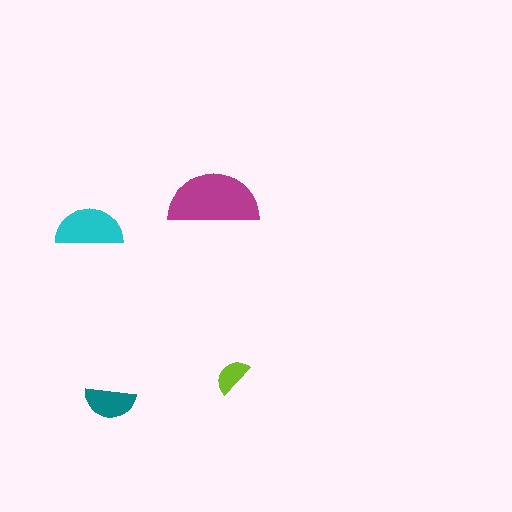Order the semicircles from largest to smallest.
the magenta one, the cyan one, the teal one, the lime one.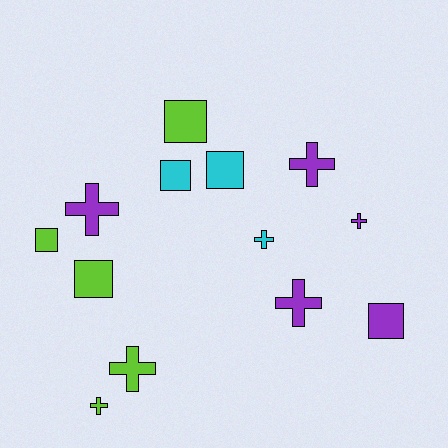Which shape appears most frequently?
Cross, with 7 objects.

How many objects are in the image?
There are 13 objects.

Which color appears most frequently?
Lime, with 5 objects.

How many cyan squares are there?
There are 2 cyan squares.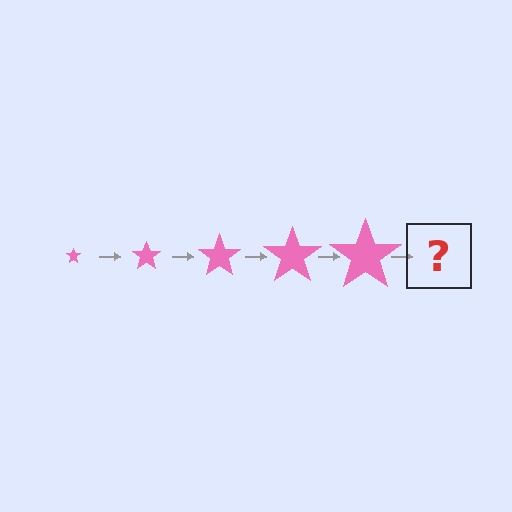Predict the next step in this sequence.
The next step is a pink star, larger than the previous one.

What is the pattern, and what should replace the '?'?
The pattern is that the star gets progressively larger each step. The '?' should be a pink star, larger than the previous one.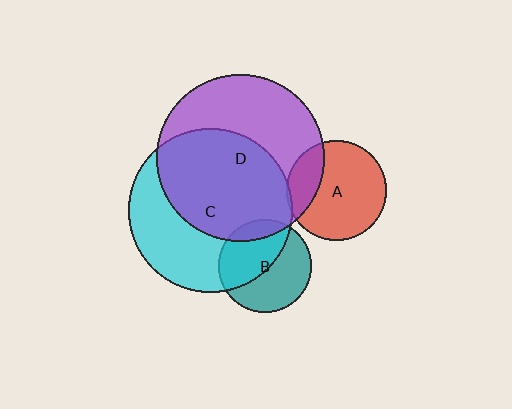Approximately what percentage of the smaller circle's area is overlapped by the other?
Approximately 55%.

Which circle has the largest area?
Circle D (purple).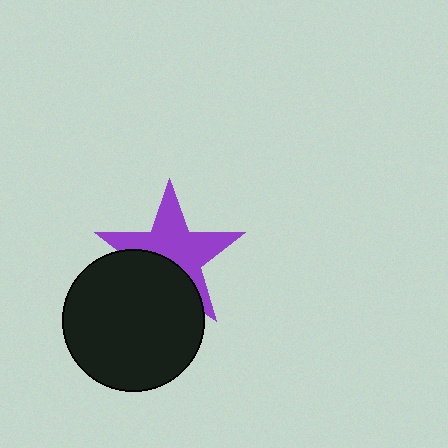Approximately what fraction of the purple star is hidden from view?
Roughly 37% of the purple star is hidden behind the black circle.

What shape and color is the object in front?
The object in front is a black circle.